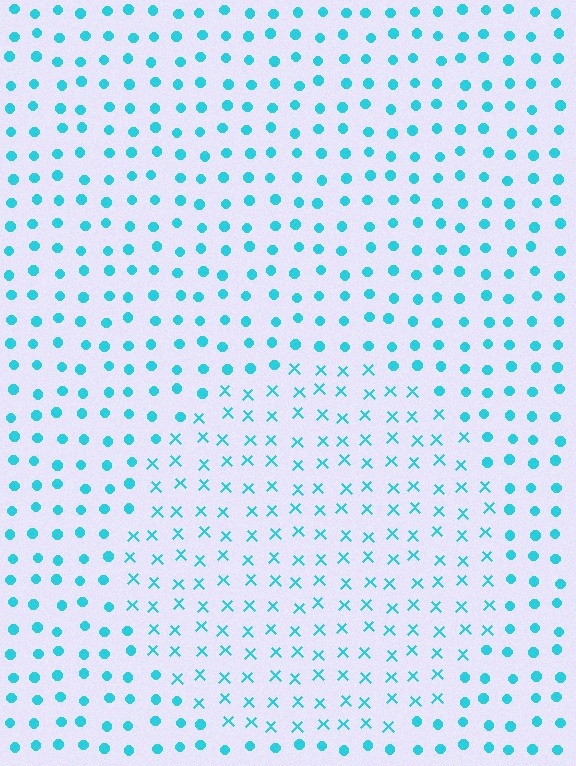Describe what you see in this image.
The image is filled with small cyan elements arranged in a uniform grid. A circle-shaped region contains X marks, while the surrounding area contains circles. The boundary is defined purely by the change in element shape.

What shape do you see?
I see a circle.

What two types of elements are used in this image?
The image uses X marks inside the circle region and circles outside it.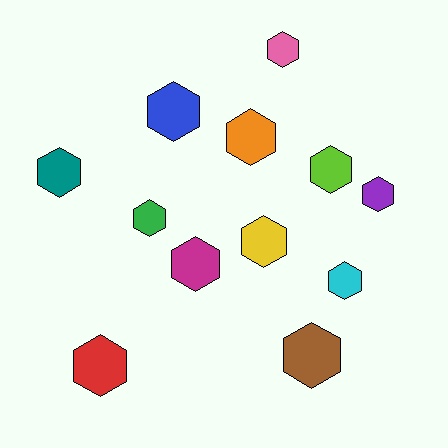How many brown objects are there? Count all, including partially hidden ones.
There is 1 brown object.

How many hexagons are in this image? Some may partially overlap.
There are 12 hexagons.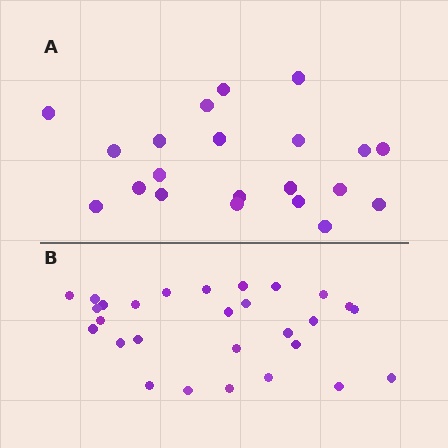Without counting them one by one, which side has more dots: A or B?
Region B (the bottom region) has more dots.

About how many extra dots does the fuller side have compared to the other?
Region B has roughly 8 or so more dots than region A.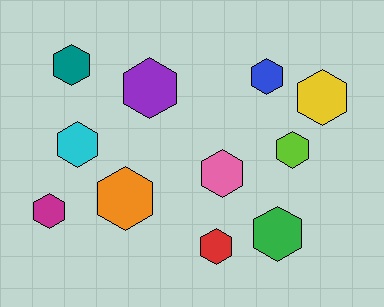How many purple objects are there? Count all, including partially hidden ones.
There is 1 purple object.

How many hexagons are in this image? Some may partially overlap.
There are 11 hexagons.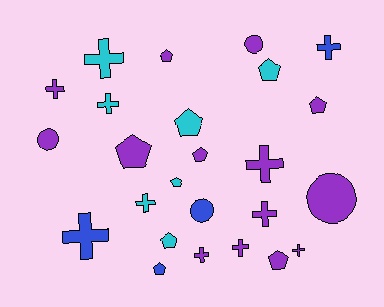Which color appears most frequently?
Purple, with 14 objects.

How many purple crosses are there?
There are 6 purple crosses.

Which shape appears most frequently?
Cross, with 11 objects.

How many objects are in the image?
There are 25 objects.